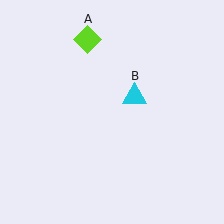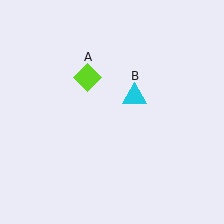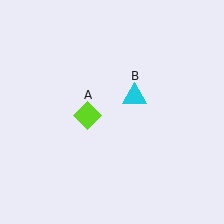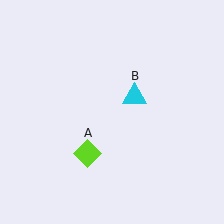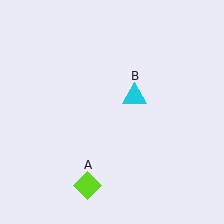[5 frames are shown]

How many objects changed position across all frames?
1 object changed position: lime diamond (object A).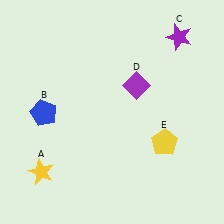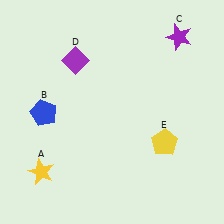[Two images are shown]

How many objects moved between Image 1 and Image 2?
1 object moved between the two images.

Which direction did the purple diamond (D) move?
The purple diamond (D) moved left.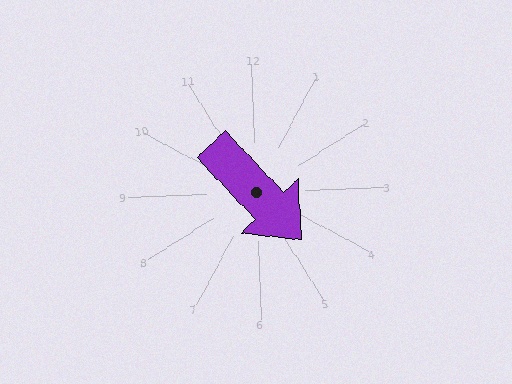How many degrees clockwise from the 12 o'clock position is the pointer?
Approximately 139 degrees.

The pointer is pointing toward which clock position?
Roughly 5 o'clock.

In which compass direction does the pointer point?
Southeast.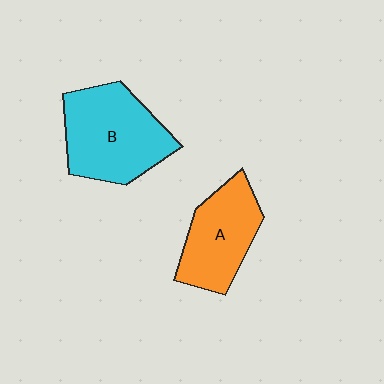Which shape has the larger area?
Shape B (cyan).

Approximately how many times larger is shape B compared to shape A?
Approximately 1.3 times.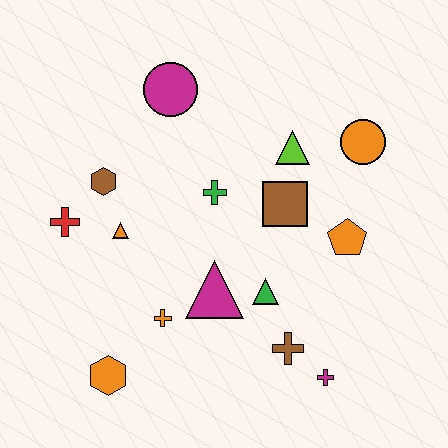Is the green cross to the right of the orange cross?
Yes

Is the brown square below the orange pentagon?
No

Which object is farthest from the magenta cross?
The magenta circle is farthest from the magenta cross.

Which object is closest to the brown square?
The lime triangle is closest to the brown square.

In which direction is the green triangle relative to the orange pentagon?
The green triangle is to the left of the orange pentagon.